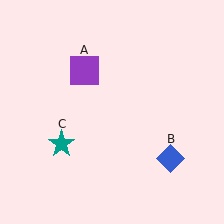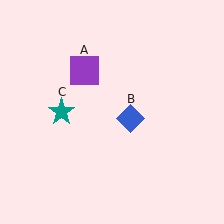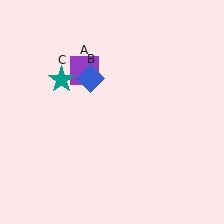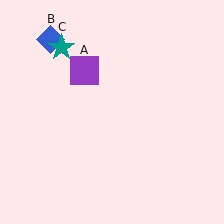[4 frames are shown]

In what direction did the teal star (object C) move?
The teal star (object C) moved up.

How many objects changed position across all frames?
2 objects changed position: blue diamond (object B), teal star (object C).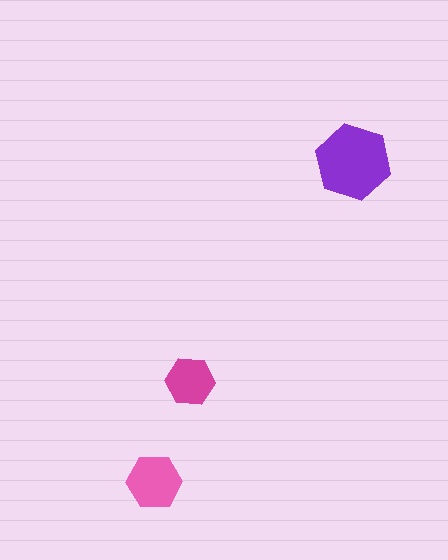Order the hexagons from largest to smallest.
the purple one, the pink one, the magenta one.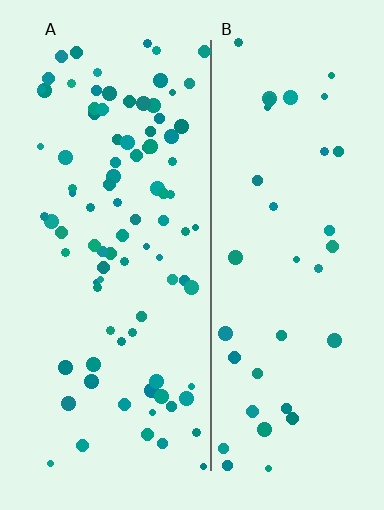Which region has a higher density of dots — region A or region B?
A (the left).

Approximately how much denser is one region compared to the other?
Approximately 2.4× — region A over region B.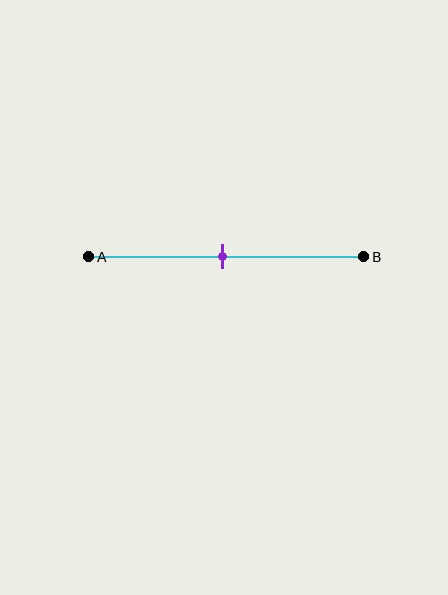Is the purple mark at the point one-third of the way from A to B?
No, the mark is at about 50% from A, not at the 33% one-third point.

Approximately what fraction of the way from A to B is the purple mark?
The purple mark is approximately 50% of the way from A to B.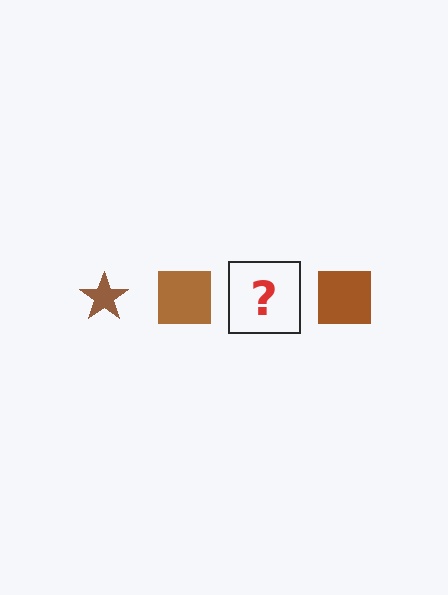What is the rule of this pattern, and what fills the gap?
The rule is that the pattern cycles through star, square shapes in brown. The gap should be filled with a brown star.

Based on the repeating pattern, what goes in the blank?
The blank should be a brown star.